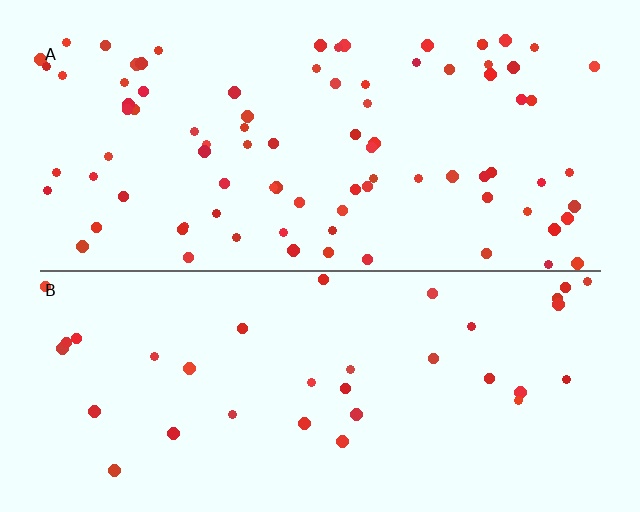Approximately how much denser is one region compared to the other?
Approximately 2.5× — region A over region B.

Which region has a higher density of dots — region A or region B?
A (the top).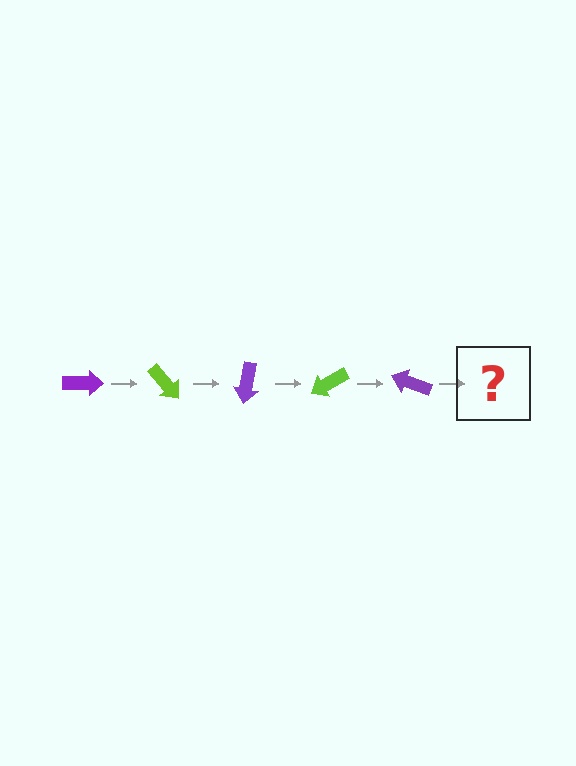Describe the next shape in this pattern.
It should be a lime arrow, rotated 250 degrees from the start.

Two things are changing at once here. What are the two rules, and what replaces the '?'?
The two rules are that it rotates 50 degrees each step and the color cycles through purple and lime. The '?' should be a lime arrow, rotated 250 degrees from the start.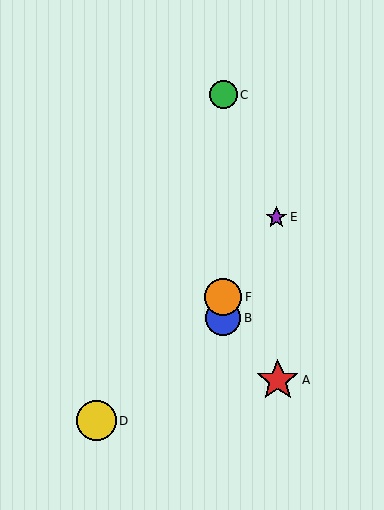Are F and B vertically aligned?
Yes, both are at x≈223.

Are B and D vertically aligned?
No, B is at x≈223 and D is at x≈96.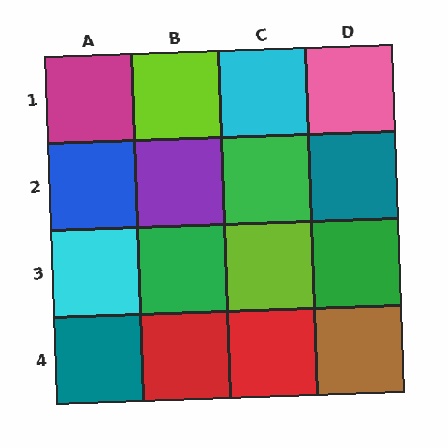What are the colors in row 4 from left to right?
Teal, red, red, brown.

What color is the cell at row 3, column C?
Lime.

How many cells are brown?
1 cell is brown.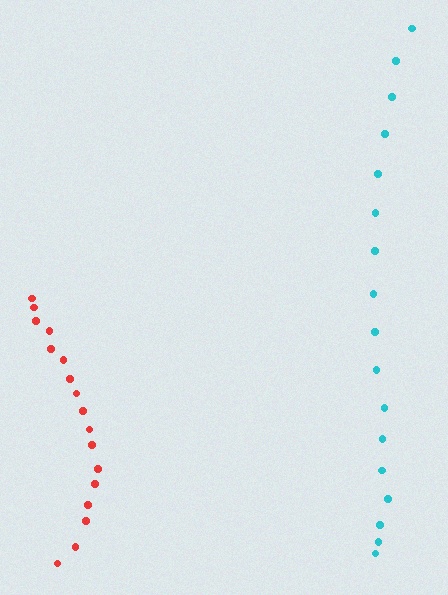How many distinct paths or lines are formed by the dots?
There are 2 distinct paths.